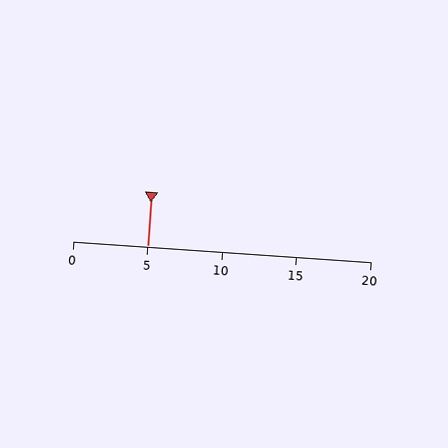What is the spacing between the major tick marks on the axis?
The major ticks are spaced 5 apart.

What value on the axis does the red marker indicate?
The marker indicates approximately 5.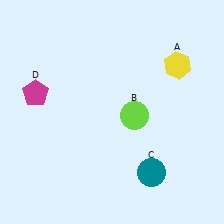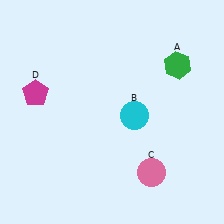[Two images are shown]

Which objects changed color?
A changed from yellow to green. B changed from lime to cyan. C changed from teal to pink.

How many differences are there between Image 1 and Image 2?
There are 3 differences between the two images.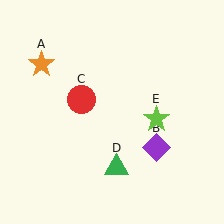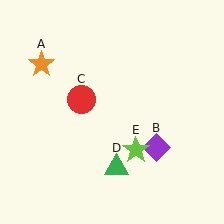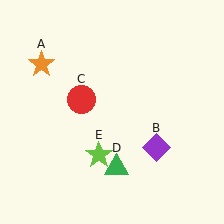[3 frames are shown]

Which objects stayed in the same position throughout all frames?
Orange star (object A) and purple diamond (object B) and red circle (object C) and green triangle (object D) remained stationary.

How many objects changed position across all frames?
1 object changed position: lime star (object E).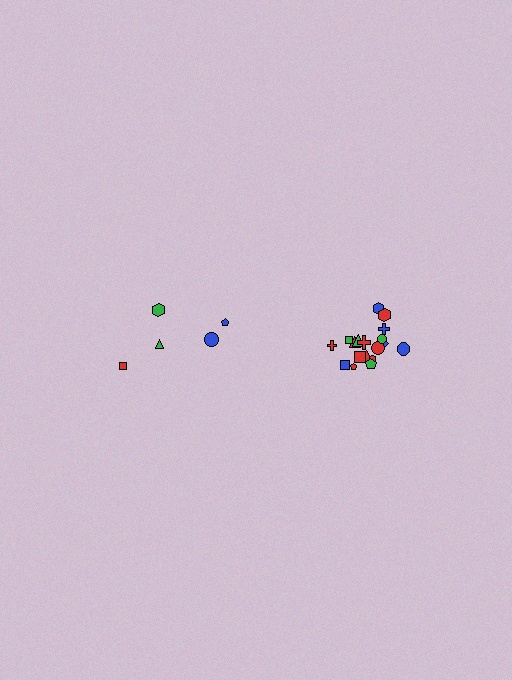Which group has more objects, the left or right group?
The right group.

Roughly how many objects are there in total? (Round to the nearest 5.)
Roughly 25 objects in total.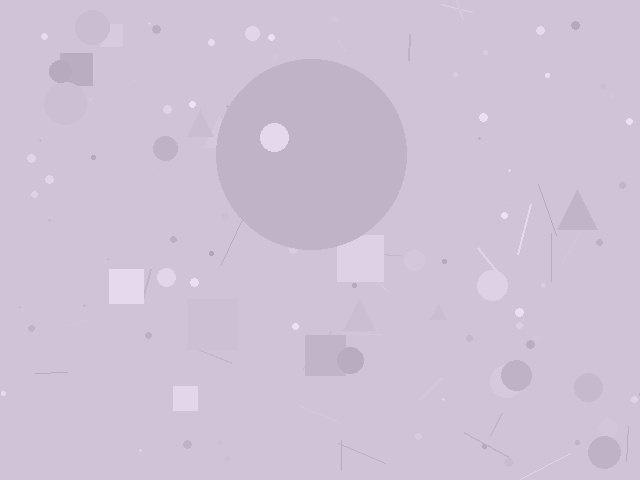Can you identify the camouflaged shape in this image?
The camouflaged shape is a circle.